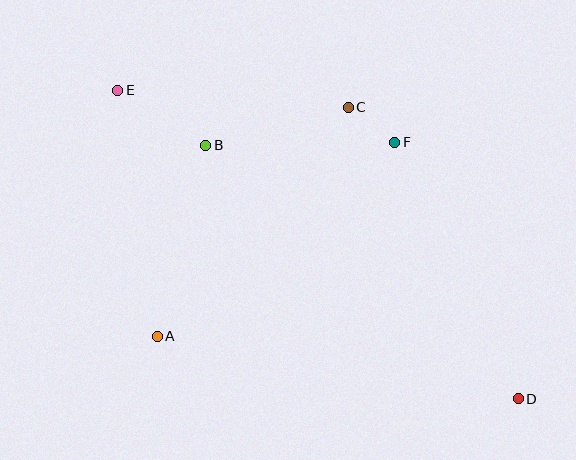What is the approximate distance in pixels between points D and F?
The distance between D and F is approximately 285 pixels.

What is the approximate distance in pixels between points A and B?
The distance between A and B is approximately 197 pixels.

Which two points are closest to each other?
Points C and F are closest to each other.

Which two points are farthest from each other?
Points D and E are farthest from each other.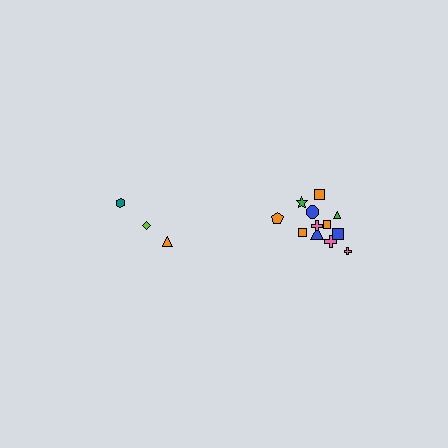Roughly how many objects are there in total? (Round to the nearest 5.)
Roughly 15 objects in total.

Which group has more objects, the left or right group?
The right group.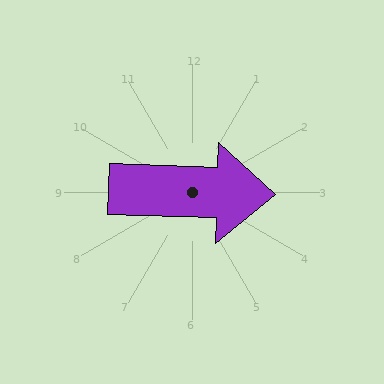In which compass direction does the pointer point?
East.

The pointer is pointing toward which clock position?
Roughly 3 o'clock.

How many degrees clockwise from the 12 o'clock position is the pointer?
Approximately 92 degrees.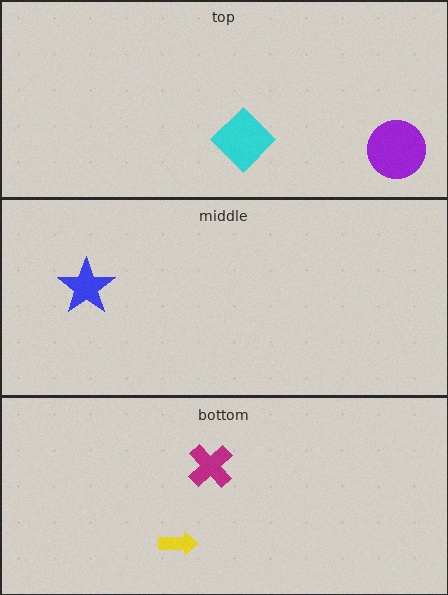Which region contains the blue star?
The middle region.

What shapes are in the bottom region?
The yellow arrow, the magenta cross.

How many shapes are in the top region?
2.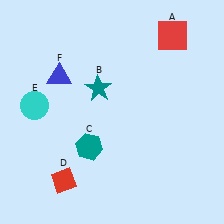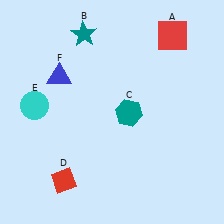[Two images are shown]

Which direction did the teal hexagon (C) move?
The teal hexagon (C) moved right.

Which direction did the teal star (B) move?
The teal star (B) moved up.